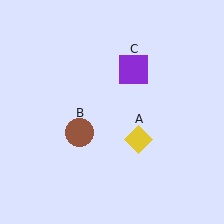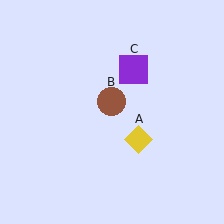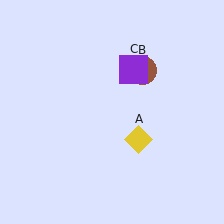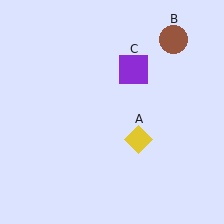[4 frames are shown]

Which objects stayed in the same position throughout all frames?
Yellow diamond (object A) and purple square (object C) remained stationary.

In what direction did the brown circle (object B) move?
The brown circle (object B) moved up and to the right.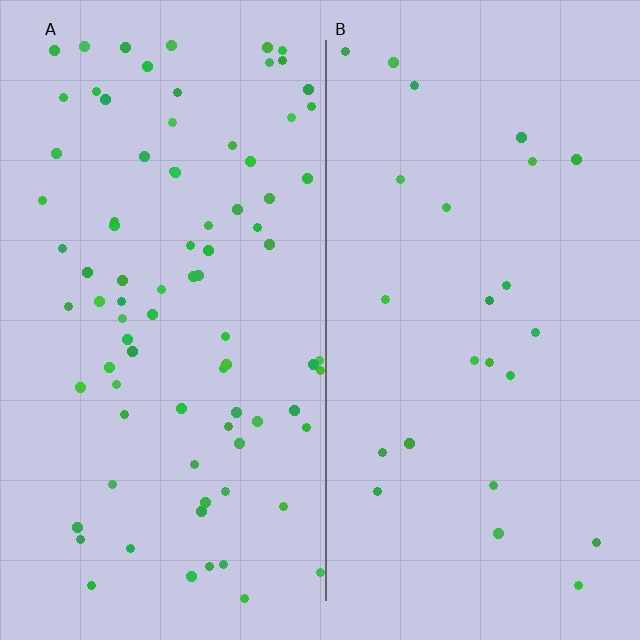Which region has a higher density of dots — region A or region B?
A (the left).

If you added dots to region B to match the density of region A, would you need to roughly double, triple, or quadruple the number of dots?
Approximately triple.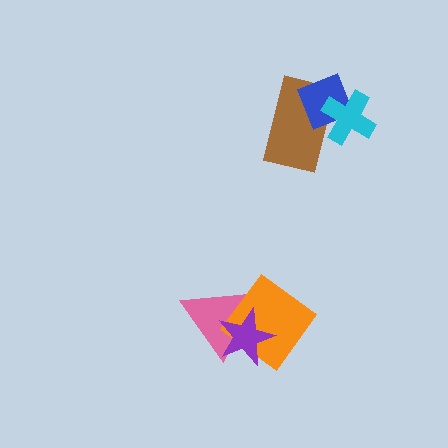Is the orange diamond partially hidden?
Yes, it is partially covered by another shape.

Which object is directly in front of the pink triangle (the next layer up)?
The orange diamond is directly in front of the pink triangle.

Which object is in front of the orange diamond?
The purple star is in front of the orange diamond.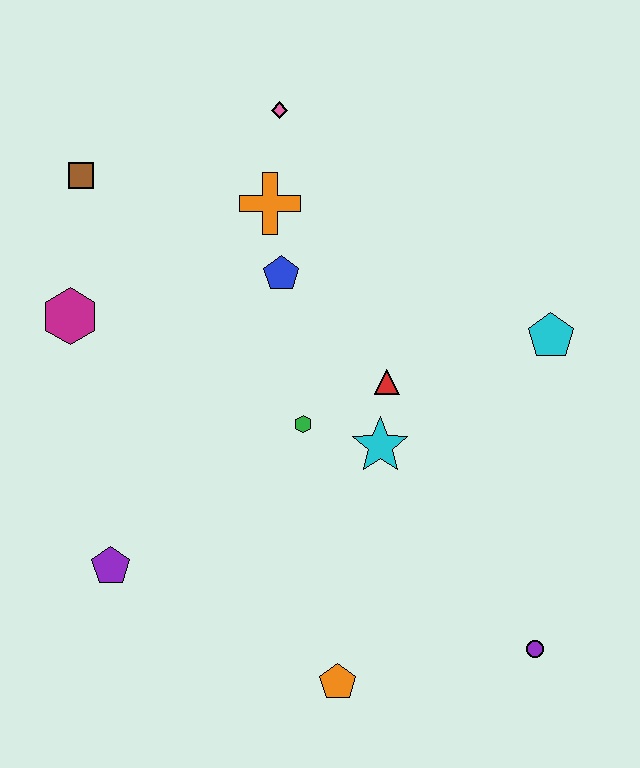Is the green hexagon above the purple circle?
Yes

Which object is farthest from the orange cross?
The purple circle is farthest from the orange cross.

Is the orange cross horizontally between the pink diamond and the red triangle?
No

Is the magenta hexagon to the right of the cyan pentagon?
No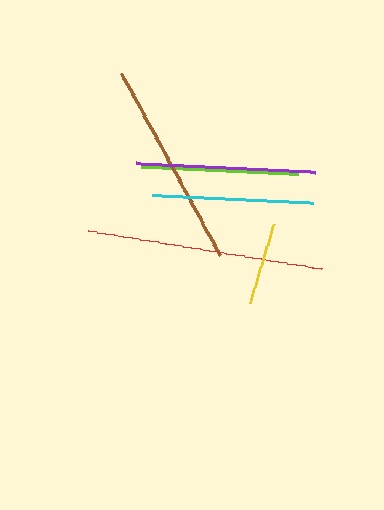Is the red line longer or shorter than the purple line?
The red line is longer than the purple line.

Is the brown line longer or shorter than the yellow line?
The brown line is longer than the yellow line.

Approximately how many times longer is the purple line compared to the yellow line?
The purple line is approximately 2.2 times the length of the yellow line.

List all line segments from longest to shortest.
From longest to shortest: red, brown, purple, cyan, lime, yellow.